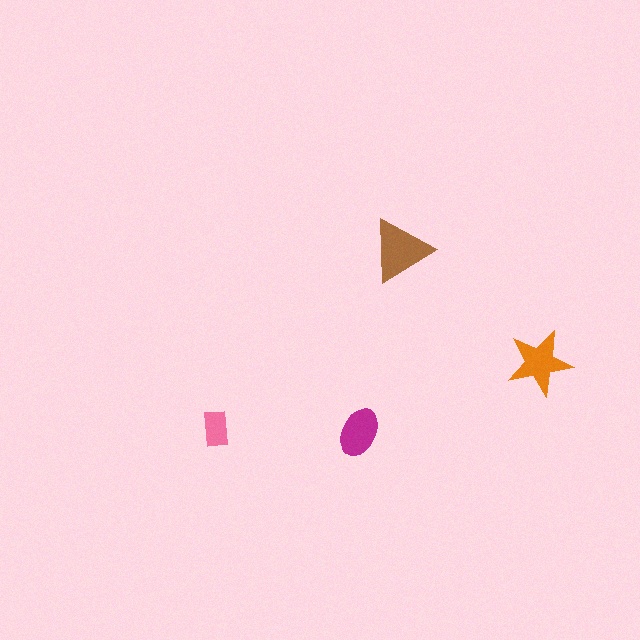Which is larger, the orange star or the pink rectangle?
The orange star.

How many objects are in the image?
There are 4 objects in the image.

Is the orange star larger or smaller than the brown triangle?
Smaller.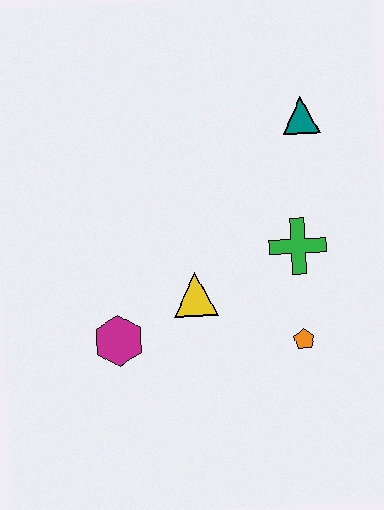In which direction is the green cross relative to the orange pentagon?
The green cross is above the orange pentagon.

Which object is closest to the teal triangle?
The green cross is closest to the teal triangle.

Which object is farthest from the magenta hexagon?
The teal triangle is farthest from the magenta hexagon.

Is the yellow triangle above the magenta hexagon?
Yes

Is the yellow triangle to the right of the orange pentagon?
No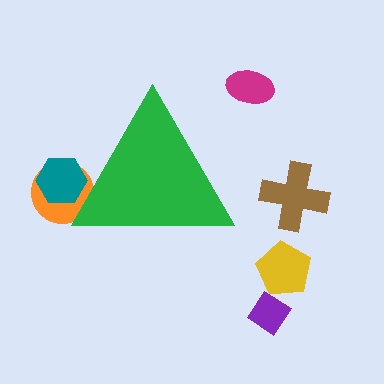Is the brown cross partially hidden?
No, the brown cross is fully visible.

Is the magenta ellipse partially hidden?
No, the magenta ellipse is fully visible.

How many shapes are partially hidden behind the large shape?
2 shapes are partially hidden.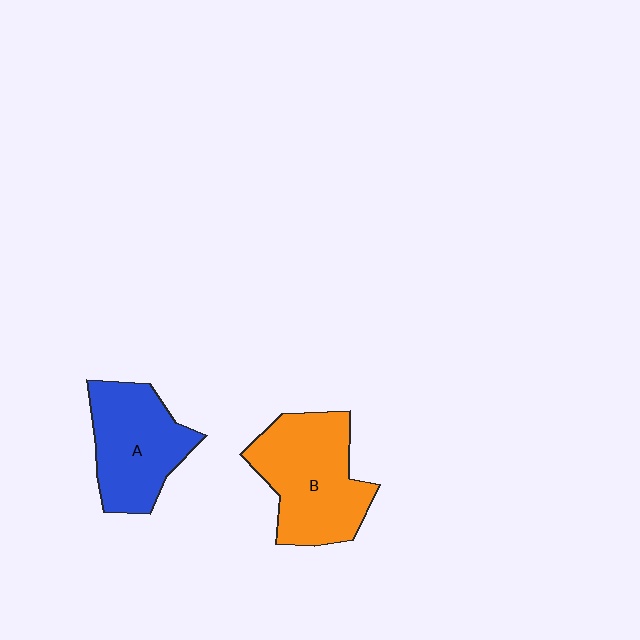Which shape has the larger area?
Shape B (orange).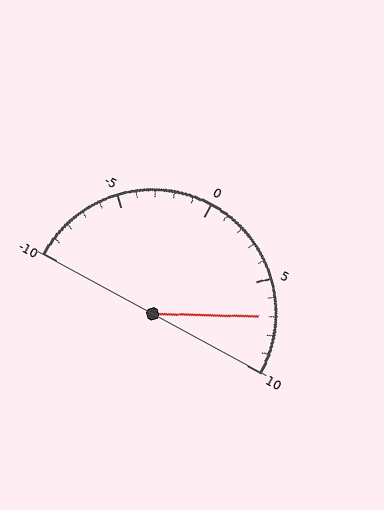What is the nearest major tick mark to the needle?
The nearest major tick mark is 5.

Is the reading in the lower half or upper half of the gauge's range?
The reading is in the upper half of the range (-10 to 10).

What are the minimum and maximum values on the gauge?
The gauge ranges from -10 to 10.